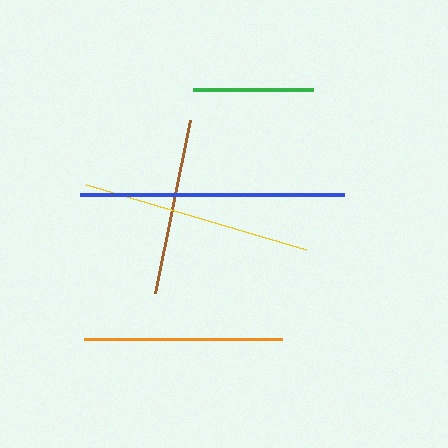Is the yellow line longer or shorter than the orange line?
The yellow line is longer than the orange line.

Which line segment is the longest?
The blue line is the longest at approximately 264 pixels.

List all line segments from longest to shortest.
From longest to shortest: blue, yellow, orange, brown, green.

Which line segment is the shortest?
The green line is the shortest at approximately 119 pixels.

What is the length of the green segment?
The green segment is approximately 119 pixels long.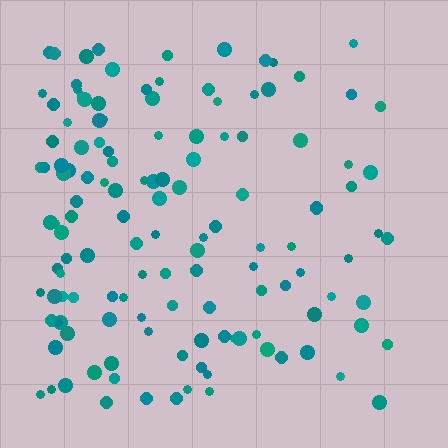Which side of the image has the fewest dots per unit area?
The right.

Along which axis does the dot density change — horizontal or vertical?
Horizontal.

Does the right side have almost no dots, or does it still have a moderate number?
Still a moderate number, just noticeably fewer than the left.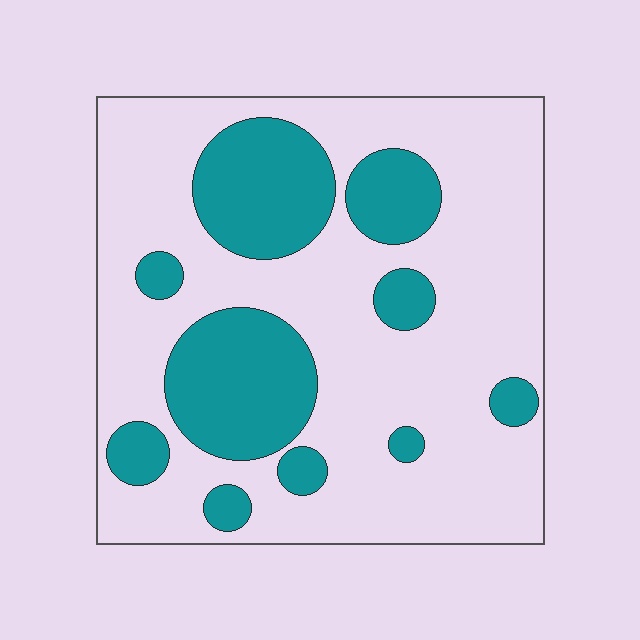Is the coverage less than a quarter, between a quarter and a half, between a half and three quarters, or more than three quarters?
Between a quarter and a half.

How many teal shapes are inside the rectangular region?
10.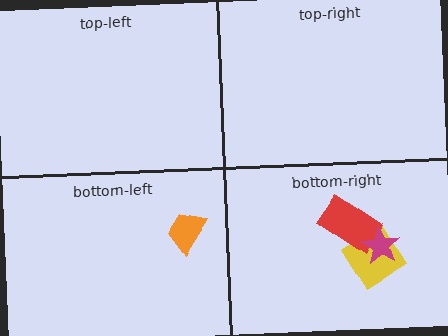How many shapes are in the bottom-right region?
3.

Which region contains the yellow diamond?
The bottom-right region.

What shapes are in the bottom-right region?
The yellow diamond, the red rectangle, the magenta star.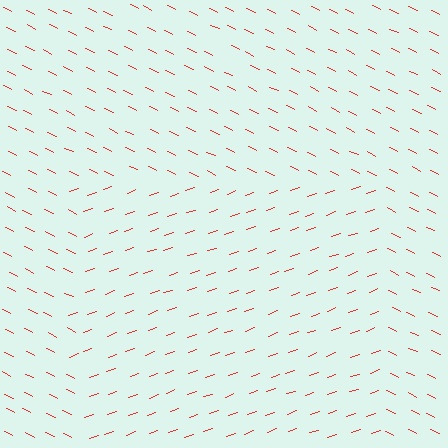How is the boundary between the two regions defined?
The boundary is defined purely by a change in line orientation (approximately 45 degrees difference). All lines are the same color and thickness.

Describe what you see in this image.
The image is filled with small red line segments. A rectangle region in the image has lines oriented differently from the surrounding lines, creating a visible texture boundary.